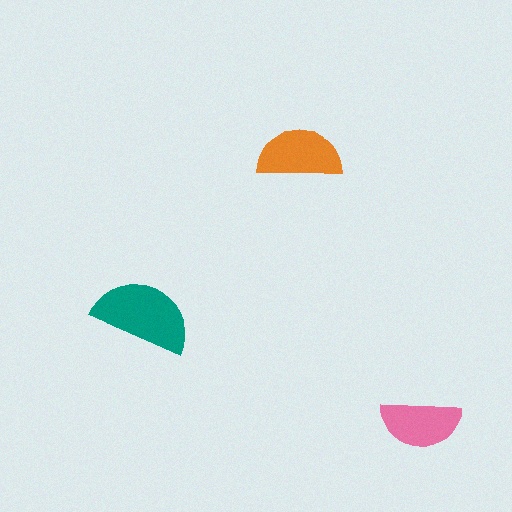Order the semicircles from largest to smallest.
the teal one, the orange one, the pink one.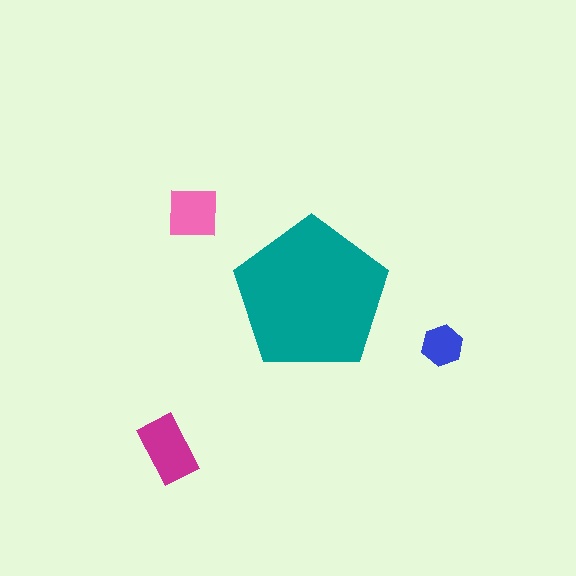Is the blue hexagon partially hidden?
No, the blue hexagon is fully visible.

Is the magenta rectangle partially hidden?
No, the magenta rectangle is fully visible.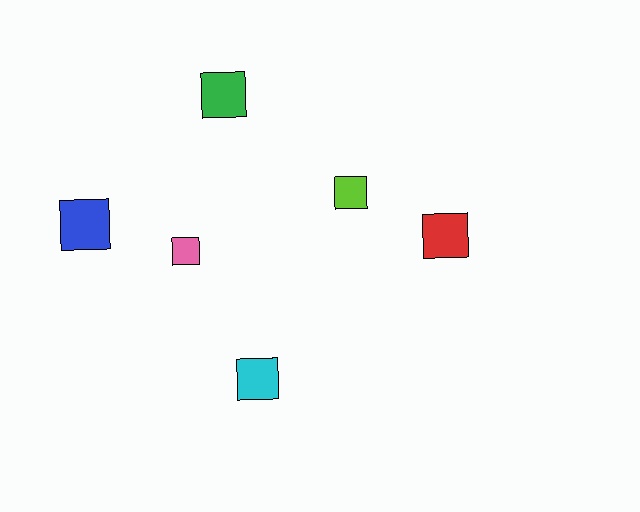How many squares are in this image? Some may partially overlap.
There are 6 squares.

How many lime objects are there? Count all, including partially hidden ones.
There is 1 lime object.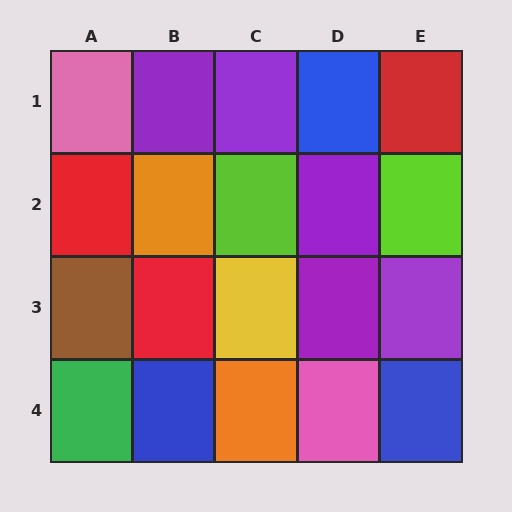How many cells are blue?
3 cells are blue.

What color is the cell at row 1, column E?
Red.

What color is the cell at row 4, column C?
Orange.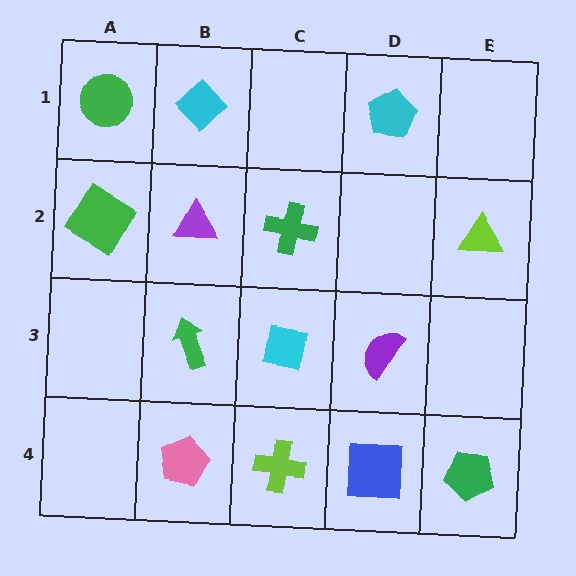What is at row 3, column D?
A purple semicircle.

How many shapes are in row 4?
4 shapes.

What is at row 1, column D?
A cyan pentagon.